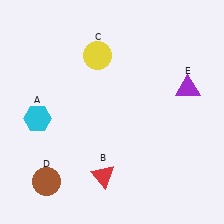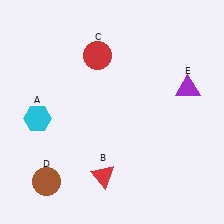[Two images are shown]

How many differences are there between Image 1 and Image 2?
There is 1 difference between the two images.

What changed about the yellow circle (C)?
In Image 1, C is yellow. In Image 2, it changed to red.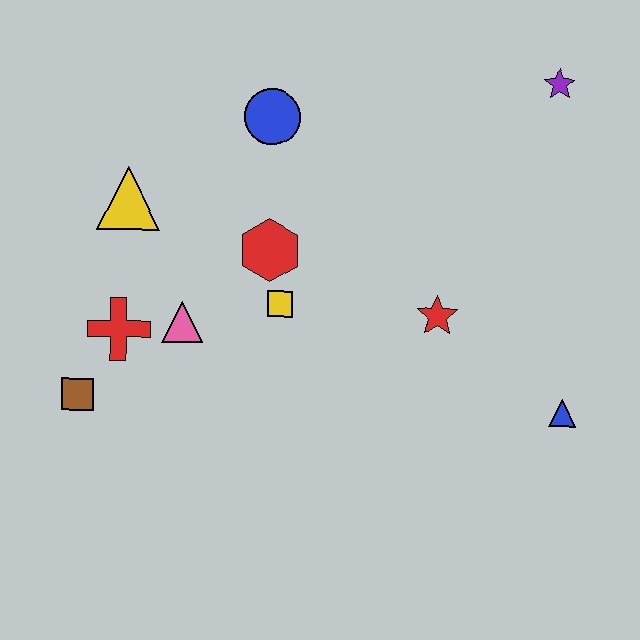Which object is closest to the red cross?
The pink triangle is closest to the red cross.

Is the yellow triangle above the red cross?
Yes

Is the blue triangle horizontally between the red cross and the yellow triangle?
No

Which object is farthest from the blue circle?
The blue triangle is farthest from the blue circle.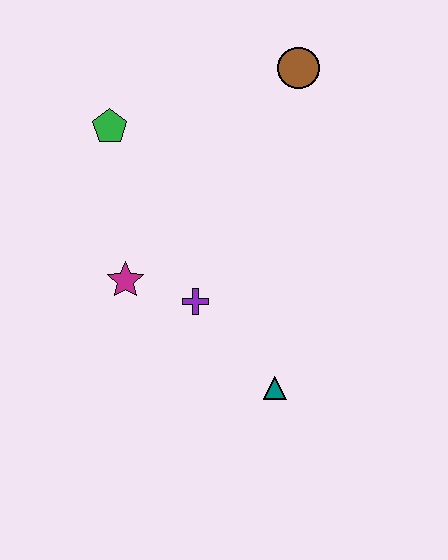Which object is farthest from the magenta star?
The brown circle is farthest from the magenta star.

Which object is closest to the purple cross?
The magenta star is closest to the purple cross.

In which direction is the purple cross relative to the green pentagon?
The purple cross is below the green pentagon.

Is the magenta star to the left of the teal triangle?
Yes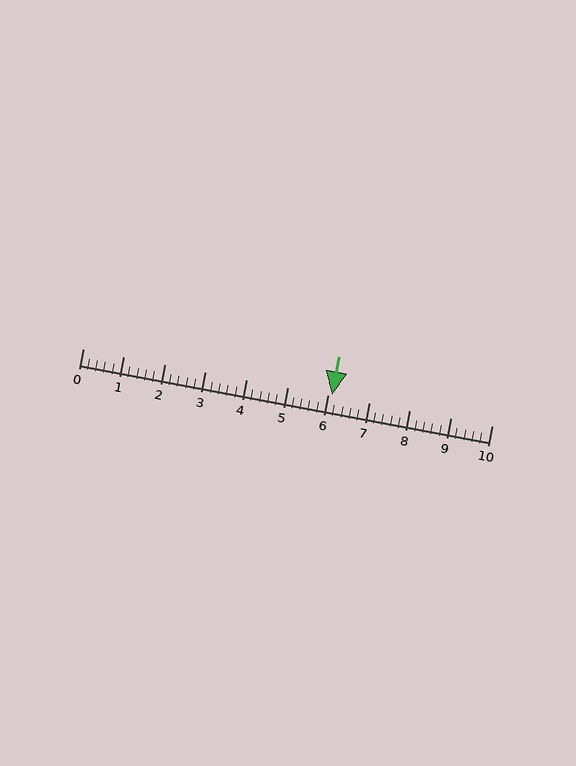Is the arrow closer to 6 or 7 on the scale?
The arrow is closer to 6.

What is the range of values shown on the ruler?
The ruler shows values from 0 to 10.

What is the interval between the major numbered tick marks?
The major tick marks are spaced 1 units apart.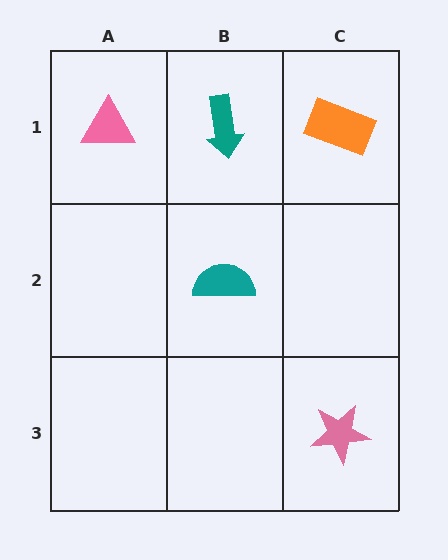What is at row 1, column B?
A teal arrow.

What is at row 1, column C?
An orange rectangle.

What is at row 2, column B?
A teal semicircle.